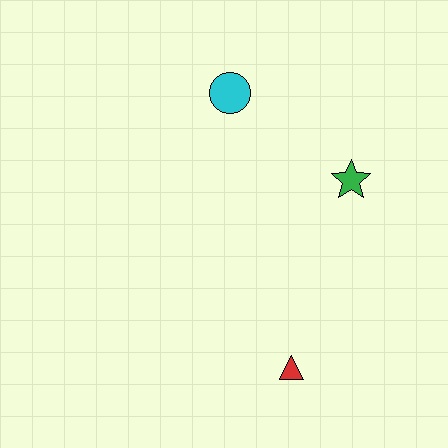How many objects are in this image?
There are 3 objects.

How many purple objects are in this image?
There are no purple objects.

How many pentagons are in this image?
There are no pentagons.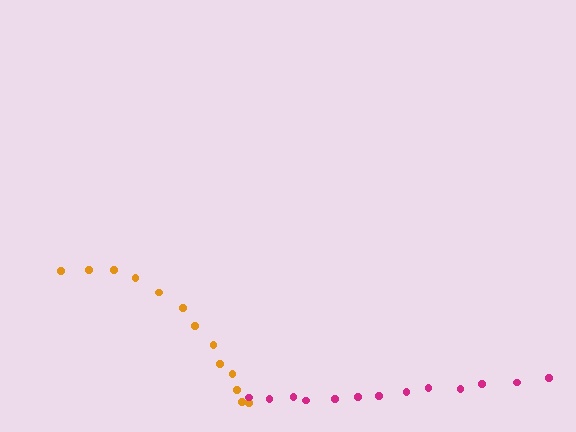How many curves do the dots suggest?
There are 2 distinct paths.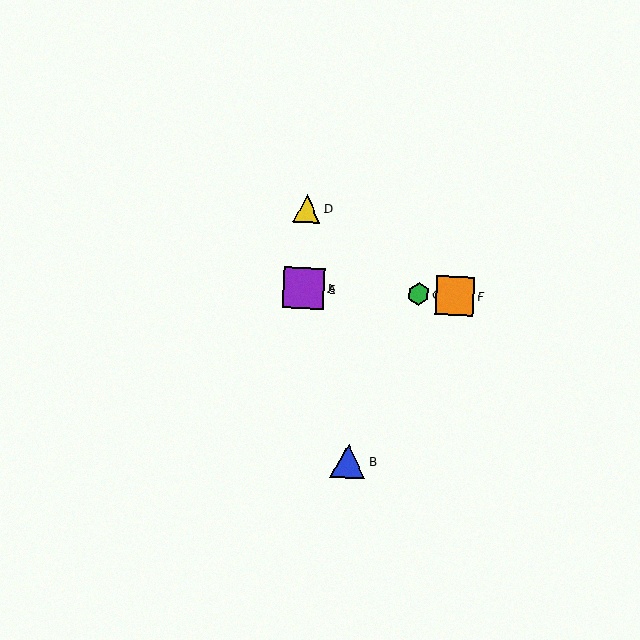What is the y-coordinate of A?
Object A is at y≈288.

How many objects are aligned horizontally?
4 objects (A, C, E, F) are aligned horizontally.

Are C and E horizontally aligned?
Yes, both are at y≈294.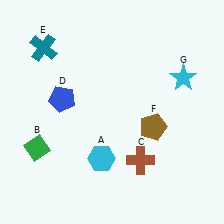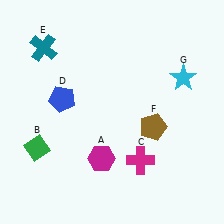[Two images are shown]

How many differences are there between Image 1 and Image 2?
There are 2 differences between the two images.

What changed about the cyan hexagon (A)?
In Image 1, A is cyan. In Image 2, it changed to magenta.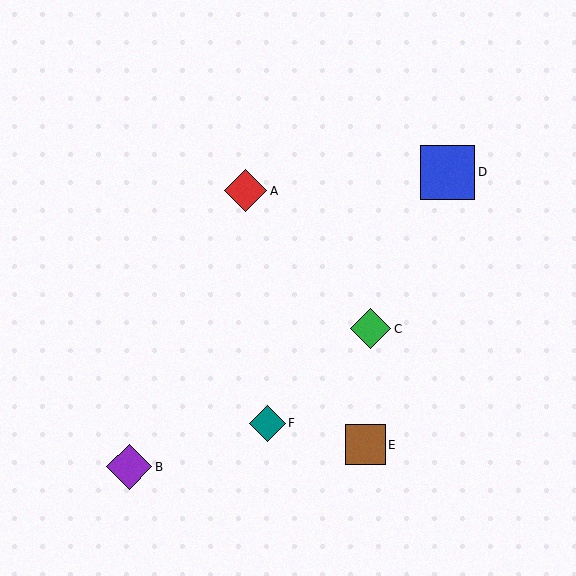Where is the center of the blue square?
The center of the blue square is at (448, 172).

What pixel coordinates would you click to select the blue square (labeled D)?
Click at (448, 172) to select the blue square D.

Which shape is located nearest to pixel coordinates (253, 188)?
The red diamond (labeled A) at (246, 191) is nearest to that location.